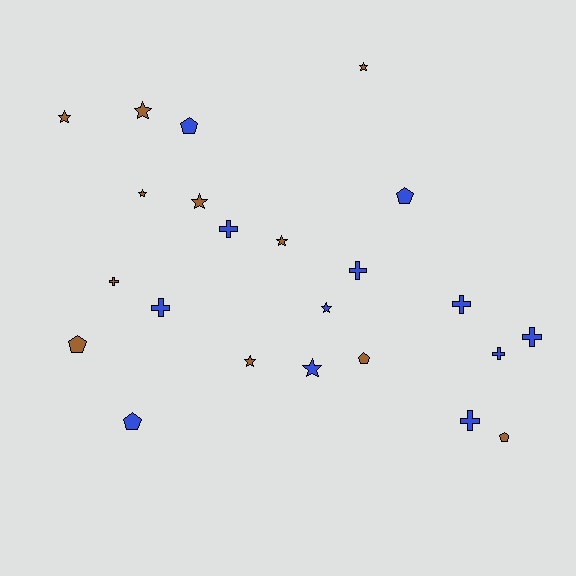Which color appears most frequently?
Blue, with 12 objects.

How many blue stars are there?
There are 2 blue stars.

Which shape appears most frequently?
Star, with 9 objects.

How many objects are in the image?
There are 23 objects.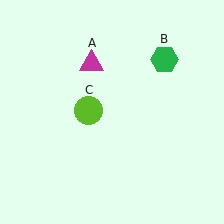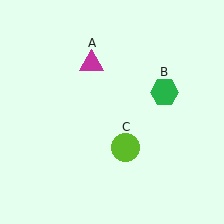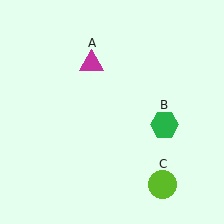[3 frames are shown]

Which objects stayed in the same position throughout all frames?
Magenta triangle (object A) remained stationary.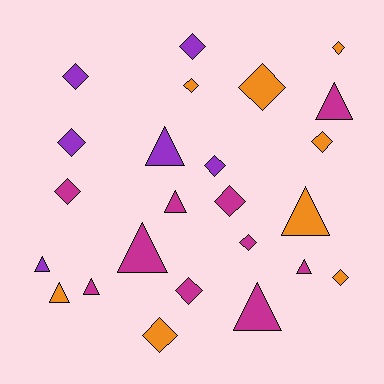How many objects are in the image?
There are 24 objects.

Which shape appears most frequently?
Diamond, with 14 objects.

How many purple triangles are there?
There are 2 purple triangles.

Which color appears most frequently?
Magenta, with 10 objects.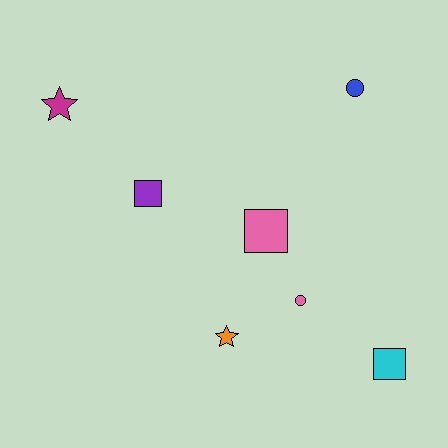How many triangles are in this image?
There are no triangles.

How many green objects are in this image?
There are no green objects.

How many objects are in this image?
There are 7 objects.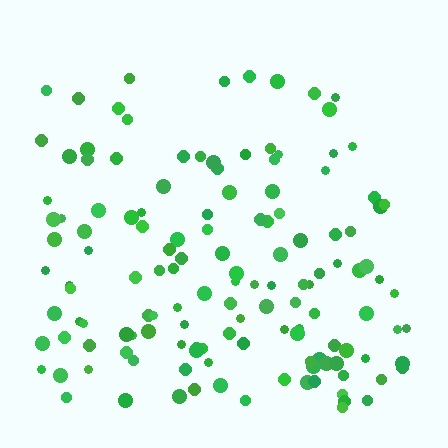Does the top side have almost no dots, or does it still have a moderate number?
Still a moderate number, just noticeably fewer than the bottom.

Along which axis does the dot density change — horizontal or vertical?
Vertical.